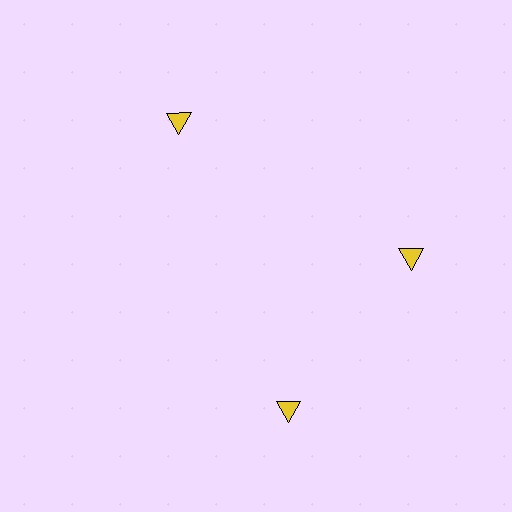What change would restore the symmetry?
The symmetry would be restored by rotating it back into even spacing with its neighbors so that all 3 triangles sit at equal angles and equal distance from the center.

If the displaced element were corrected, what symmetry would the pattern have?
It would have 3-fold rotational symmetry — the pattern would map onto itself every 120 degrees.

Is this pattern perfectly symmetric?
No. The 3 yellow triangles are arranged in a ring, but one element near the 7 o'clock position is rotated out of alignment along the ring, breaking the 3-fold rotational symmetry.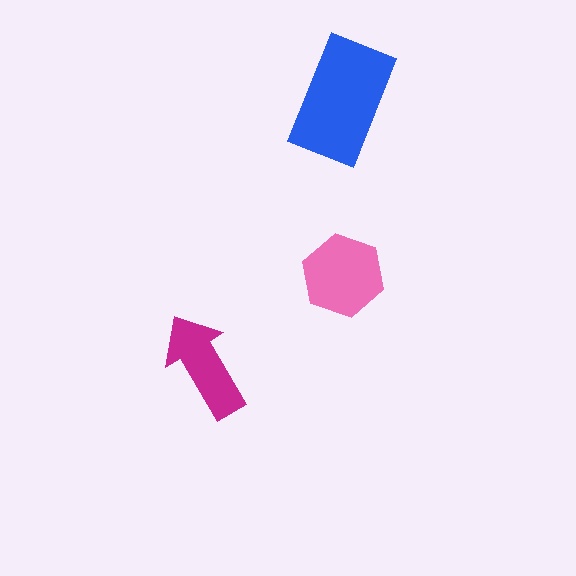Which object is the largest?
The blue rectangle.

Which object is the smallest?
The magenta arrow.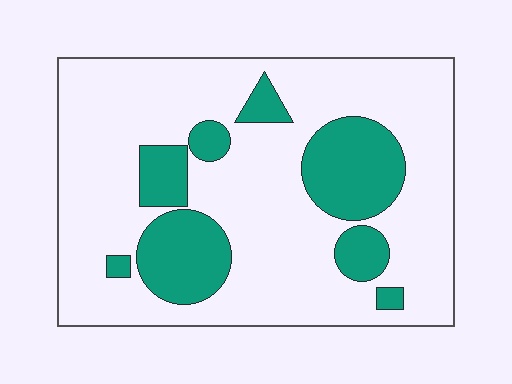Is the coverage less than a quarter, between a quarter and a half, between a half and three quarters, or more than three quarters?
Less than a quarter.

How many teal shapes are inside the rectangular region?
8.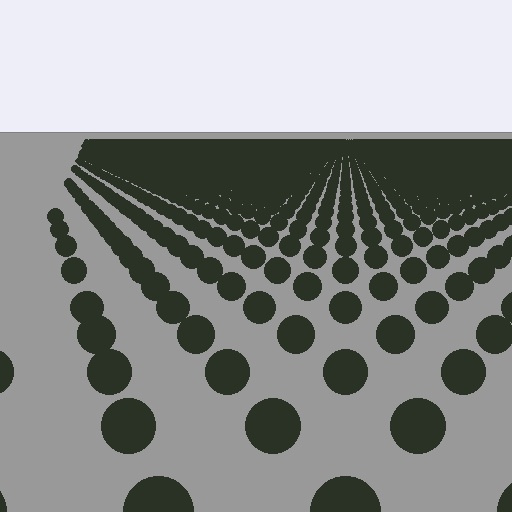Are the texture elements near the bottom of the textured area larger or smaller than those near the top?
Larger. Near the bottom, elements are closer to the viewer and appear at a bigger on-screen size.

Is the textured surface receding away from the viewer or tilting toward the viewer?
The surface is receding away from the viewer. Texture elements get smaller and denser toward the top.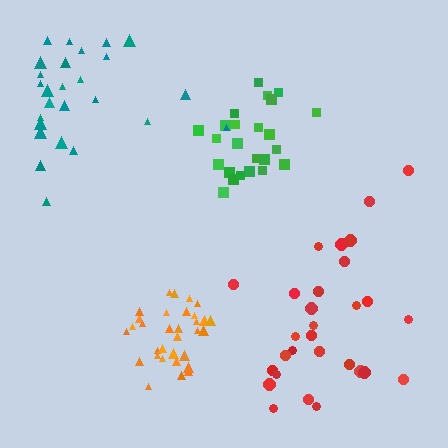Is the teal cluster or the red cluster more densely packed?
Red.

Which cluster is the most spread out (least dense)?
Teal.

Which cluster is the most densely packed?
Orange.